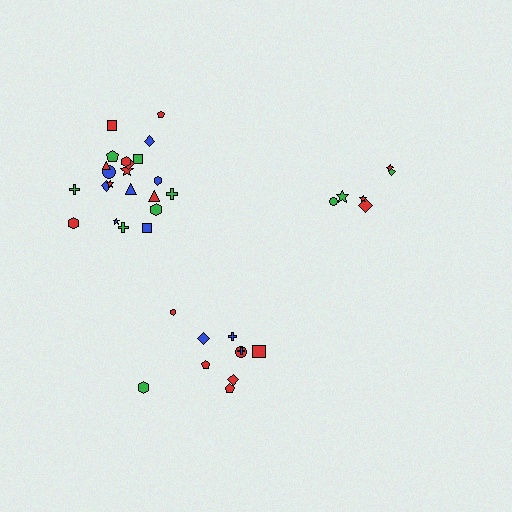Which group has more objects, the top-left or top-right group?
The top-left group.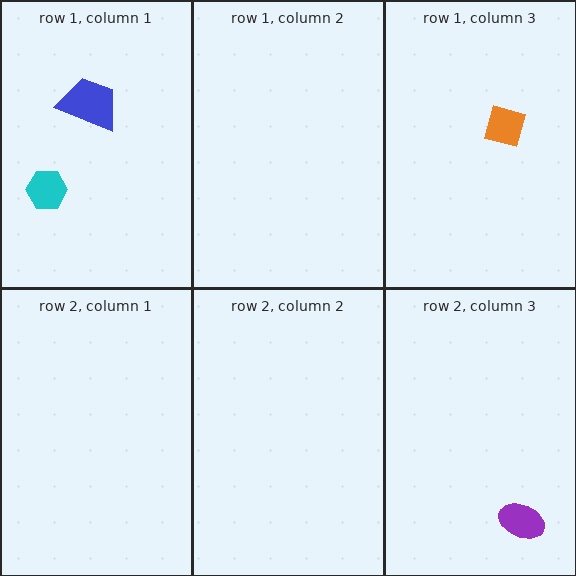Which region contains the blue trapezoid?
The row 1, column 1 region.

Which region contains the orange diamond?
The row 1, column 3 region.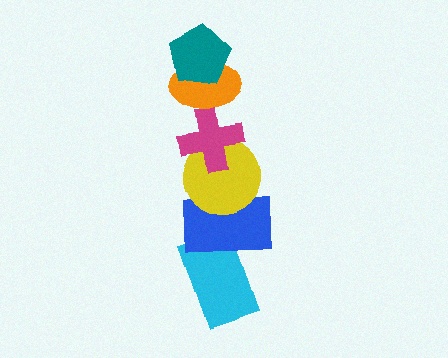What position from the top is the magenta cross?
The magenta cross is 3rd from the top.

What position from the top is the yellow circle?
The yellow circle is 4th from the top.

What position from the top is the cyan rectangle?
The cyan rectangle is 6th from the top.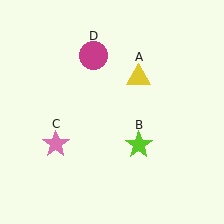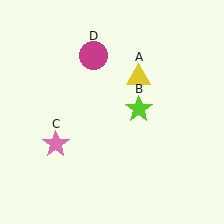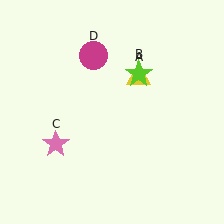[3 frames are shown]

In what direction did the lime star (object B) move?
The lime star (object B) moved up.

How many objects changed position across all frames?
1 object changed position: lime star (object B).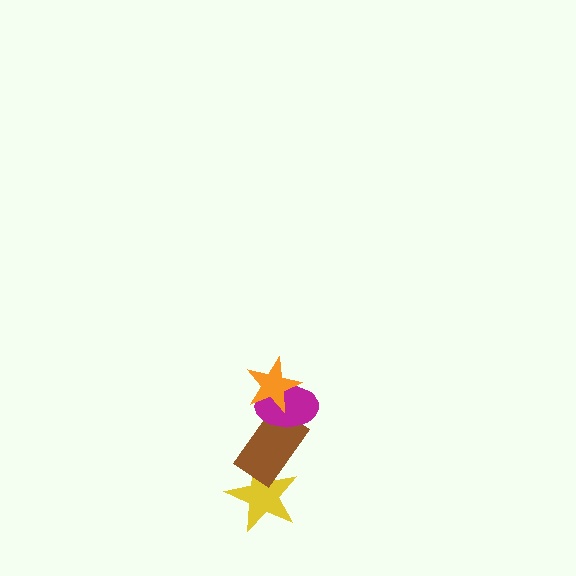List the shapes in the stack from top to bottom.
From top to bottom: the orange star, the magenta ellipse, the brown rectangle, the yellow star.